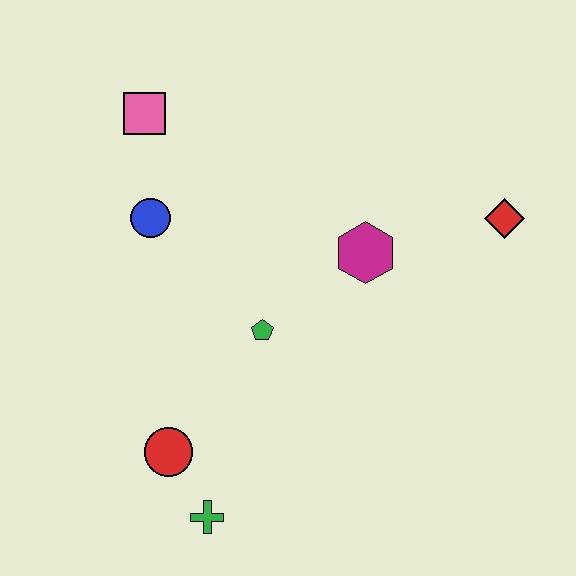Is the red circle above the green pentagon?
No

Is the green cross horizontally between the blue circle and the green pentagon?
Yes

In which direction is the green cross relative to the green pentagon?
The green cross is below the green pentagon.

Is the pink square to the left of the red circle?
Yes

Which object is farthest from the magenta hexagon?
The green cross is farthest from the magenta hexagon.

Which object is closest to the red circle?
The green cross is closest to the red circle.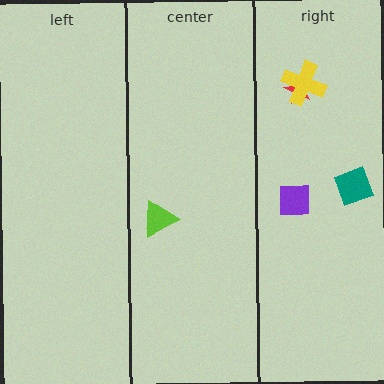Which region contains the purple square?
The right region.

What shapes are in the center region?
The lime triangle.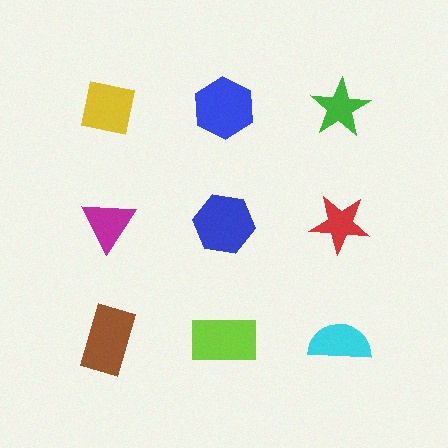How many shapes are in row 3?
3 shapes.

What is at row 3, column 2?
A lime rectangle.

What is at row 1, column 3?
A green star.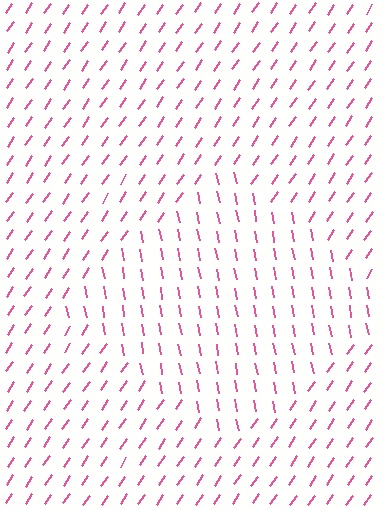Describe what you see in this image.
The image is filled with small pink line segments. A diamond region in the image has lines oriented differently from the surrounding lines, creating a visible texture boundary.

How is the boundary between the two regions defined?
The boundary is defined purely by a change in line orientation (approximately 45 degrees difference). All lines are the same color and thickness.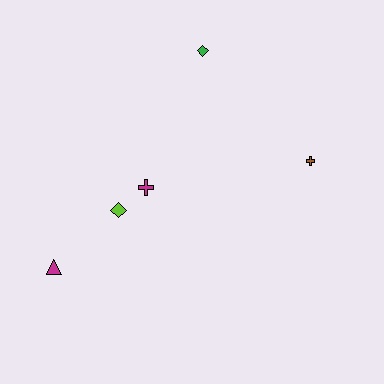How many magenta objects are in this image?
There are 2 magenta objects.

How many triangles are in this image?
There is 1 triangle.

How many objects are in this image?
There are 5 objects.